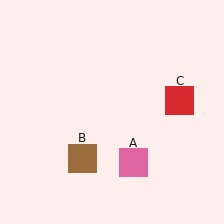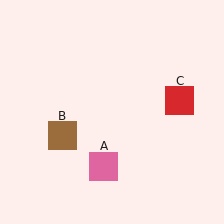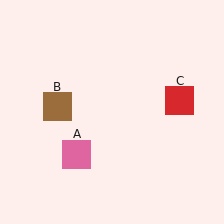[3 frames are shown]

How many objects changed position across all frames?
2 objects changed position: pink square (object A), brown square (object B).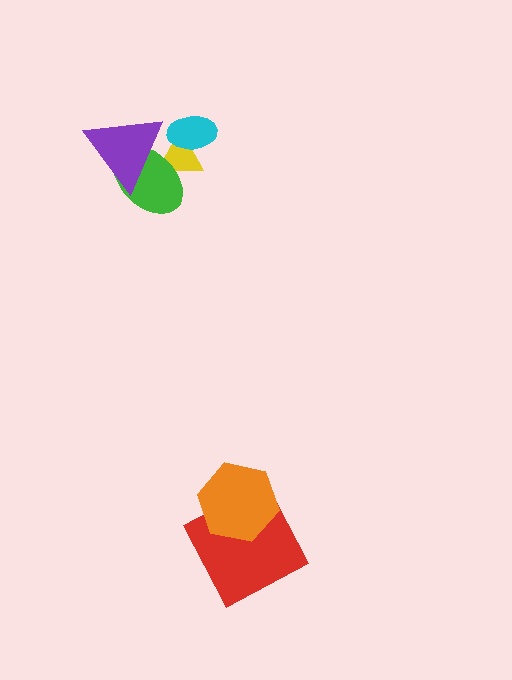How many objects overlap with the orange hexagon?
1 object overlaps with the orange hexagon.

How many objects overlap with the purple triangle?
2 objects overlap with the purple triangle.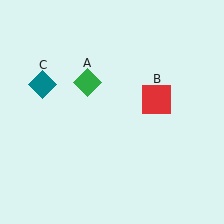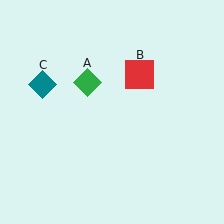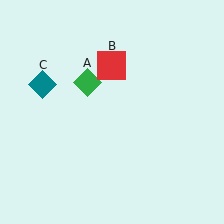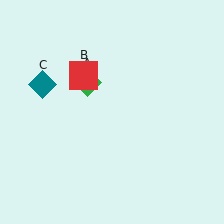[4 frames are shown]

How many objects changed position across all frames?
1 object changed position: red square (object B).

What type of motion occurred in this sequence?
The red square (object B) rotated counterclockwise around the center of the scene.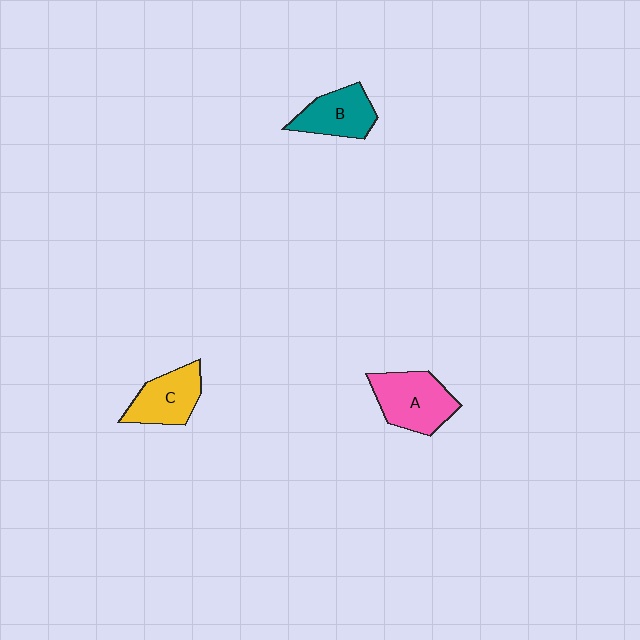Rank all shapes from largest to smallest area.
From largest to smallest: A (pink), C (yellow), B (teal).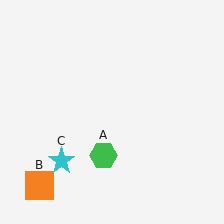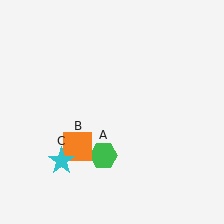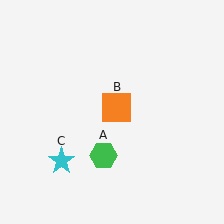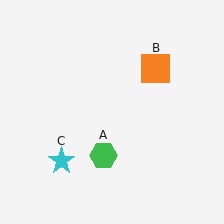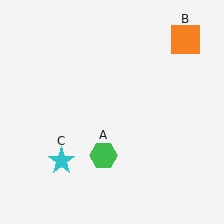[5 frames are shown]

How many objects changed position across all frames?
1 object changed position: orange square (object B).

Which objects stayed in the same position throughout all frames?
Green hexagon (object A) and cyan star (object C) remained stationary.